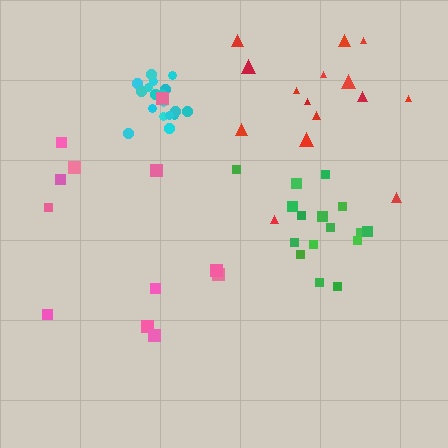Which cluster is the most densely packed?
Cyan.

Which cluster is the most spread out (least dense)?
Pink.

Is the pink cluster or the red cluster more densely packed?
Red.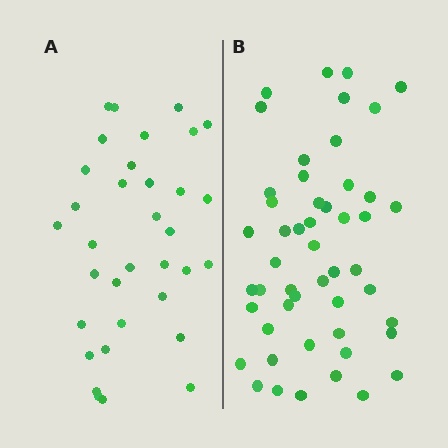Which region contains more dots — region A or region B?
Region B (the right region) has more dots.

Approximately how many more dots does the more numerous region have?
Region B has approximately 15 more dots than region A.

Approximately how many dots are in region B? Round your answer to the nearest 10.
About 50 dots.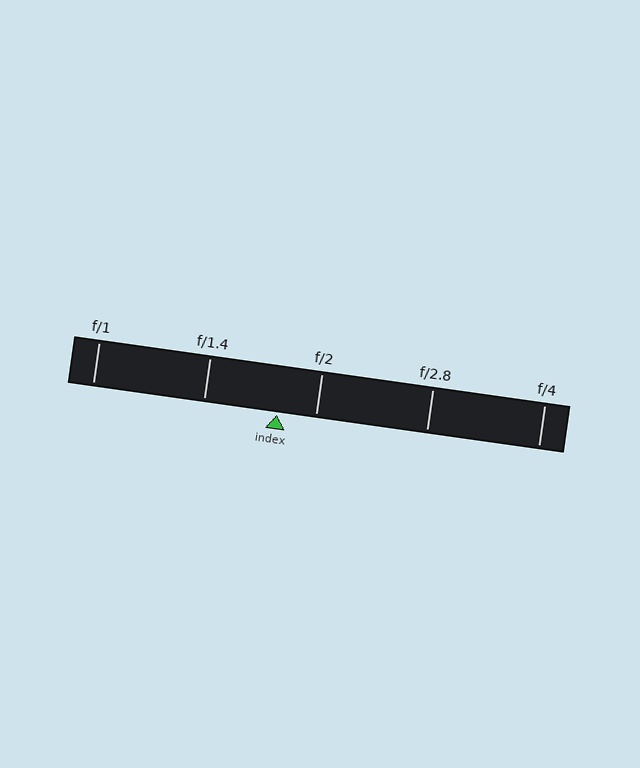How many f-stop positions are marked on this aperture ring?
There are 5 f-stop positions marked.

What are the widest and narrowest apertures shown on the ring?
The widest aperture shown is f/1 and the narrowest is f/4.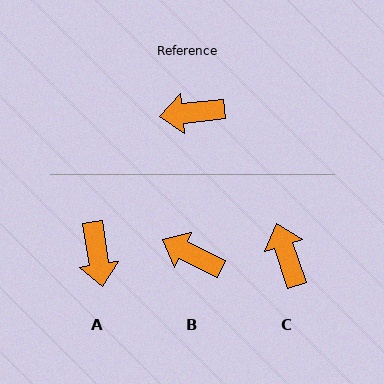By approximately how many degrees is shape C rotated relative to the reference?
Approximately 78 degrees clockwise.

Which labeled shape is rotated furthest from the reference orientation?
A, about 92 degrees away.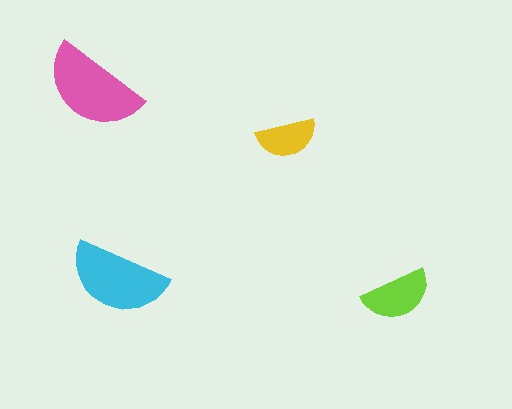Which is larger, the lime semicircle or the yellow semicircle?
The lime one.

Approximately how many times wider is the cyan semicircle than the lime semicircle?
About 1.5 times wider.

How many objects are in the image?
There are 4 objects in the image.